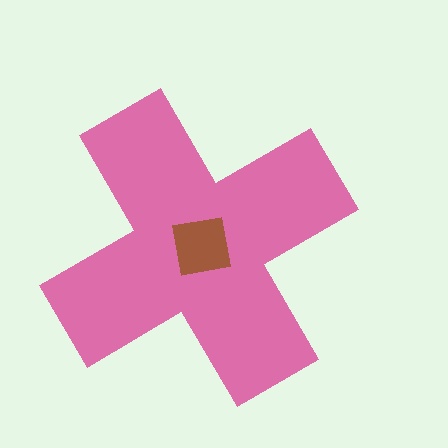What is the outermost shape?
The pink cross.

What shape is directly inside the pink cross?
The brown square.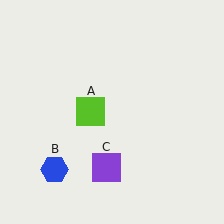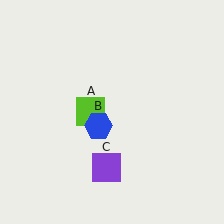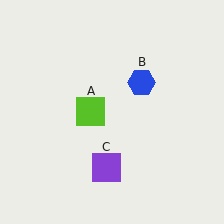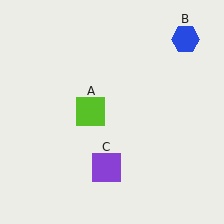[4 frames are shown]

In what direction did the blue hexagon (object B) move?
The blue hexagon (object B) moved up and to the right.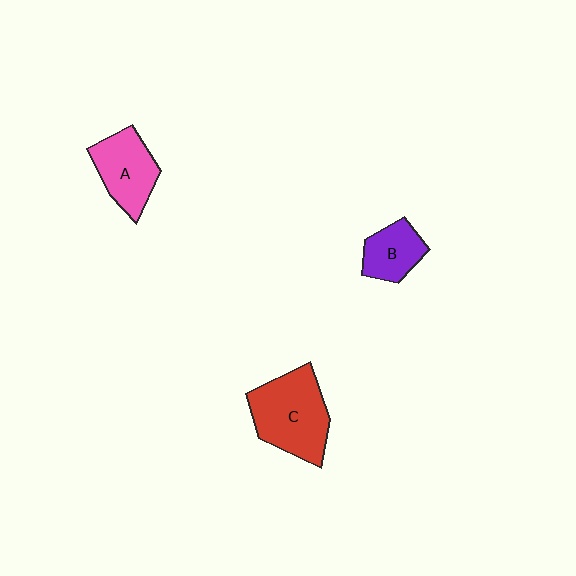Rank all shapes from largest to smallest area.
From largest to smallest: C (red), A (pink), B (purple).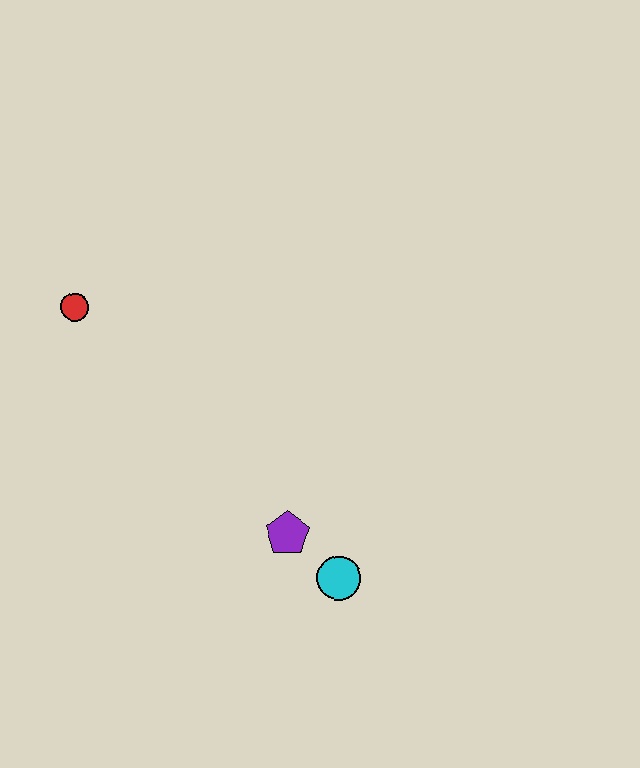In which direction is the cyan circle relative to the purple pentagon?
The cyan circle is to the right of the purple pentagon.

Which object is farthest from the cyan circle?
The red circle is farthest from the cyan circle.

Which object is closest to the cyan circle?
The purple pentagon is closest to the cyan circle.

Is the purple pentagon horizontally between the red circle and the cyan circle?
Yes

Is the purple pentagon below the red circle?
Yes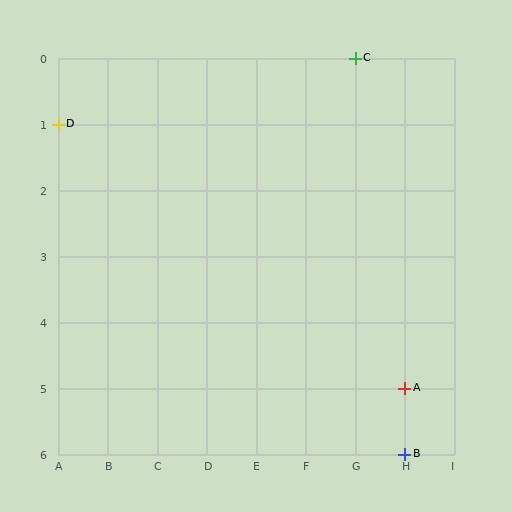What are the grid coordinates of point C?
Point C is at grid coordinates (G, 0).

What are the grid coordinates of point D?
Point D is at grid coordinates (A, 1).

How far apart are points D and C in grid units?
Points D and C are 6 columns and 1 row apart (about 6.1 grid units diagonally).